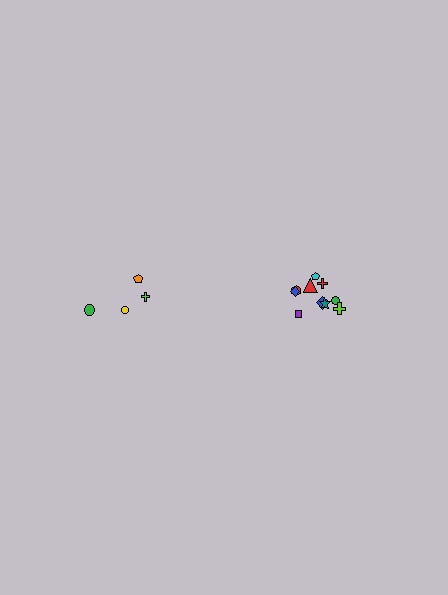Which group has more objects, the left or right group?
The right group.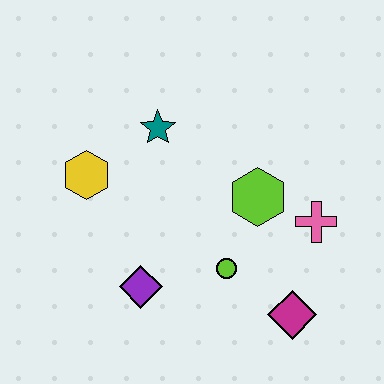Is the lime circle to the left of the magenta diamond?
Yes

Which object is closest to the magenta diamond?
The lime circle is closest to the magenta diamond.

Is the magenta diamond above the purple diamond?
No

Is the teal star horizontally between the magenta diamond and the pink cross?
No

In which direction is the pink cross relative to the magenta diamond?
The pink cross is above the magenta diamond.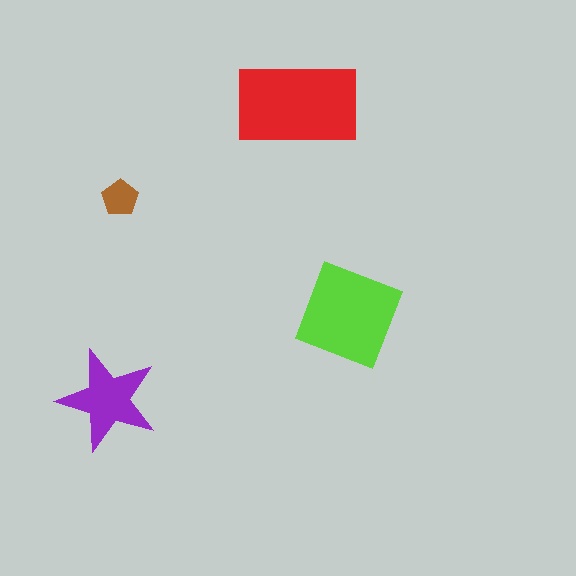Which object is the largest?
The red rectangle.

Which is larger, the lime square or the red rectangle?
The red rectangle.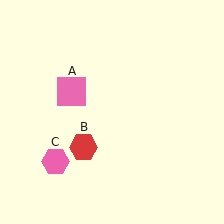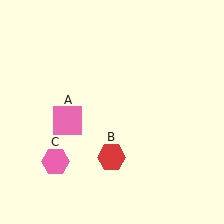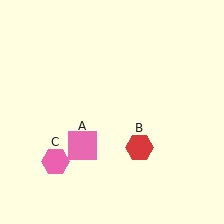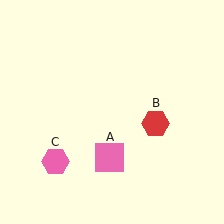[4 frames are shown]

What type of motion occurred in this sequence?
The pink square (object A), red hexagon (object B) rotated counterclockwise around the center of the scene.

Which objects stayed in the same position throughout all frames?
Pink hexagon (object C) remained stationary.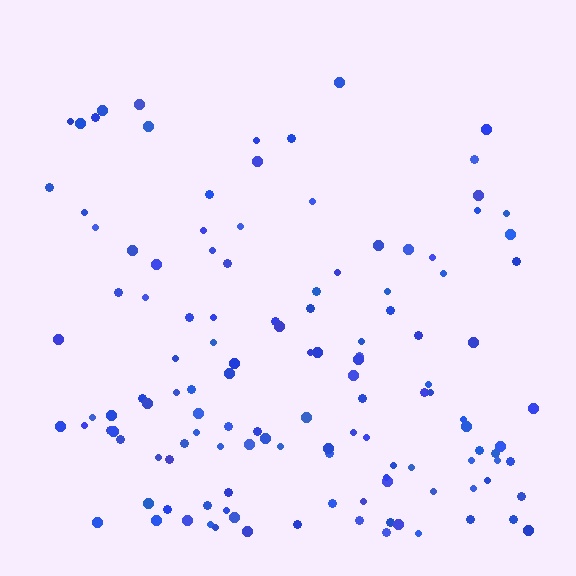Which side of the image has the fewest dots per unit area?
The top.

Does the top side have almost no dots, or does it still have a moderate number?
Still a moderate number, just noticeably fewer than the bottom.